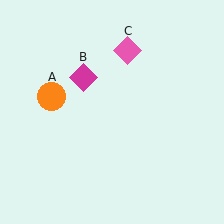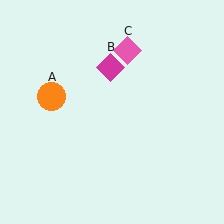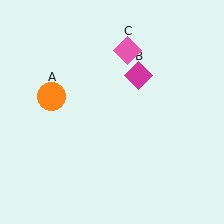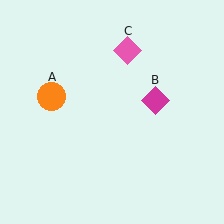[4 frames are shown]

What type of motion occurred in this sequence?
The magenta diamond (object B) rotated clockwise around the center of the scene.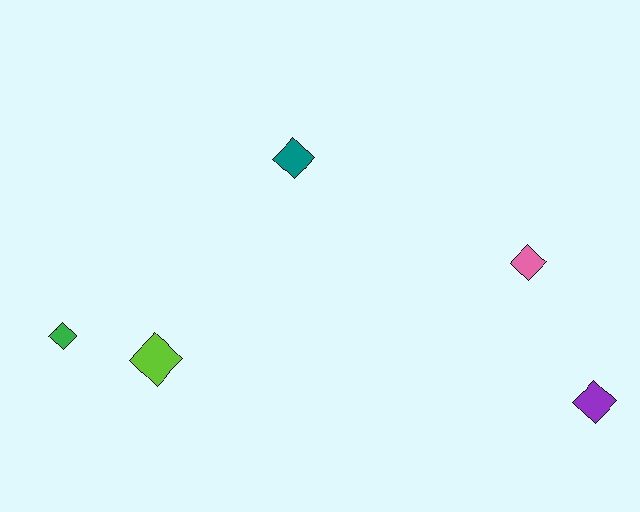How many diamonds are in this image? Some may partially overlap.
There are 5 diamonds.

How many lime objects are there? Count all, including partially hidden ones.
There is 1 lime object.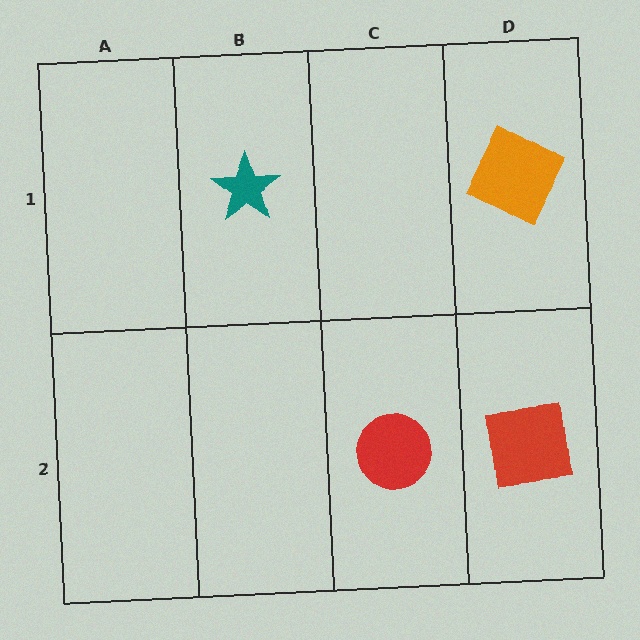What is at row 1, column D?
An orange square.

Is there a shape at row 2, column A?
No, that cell is empty.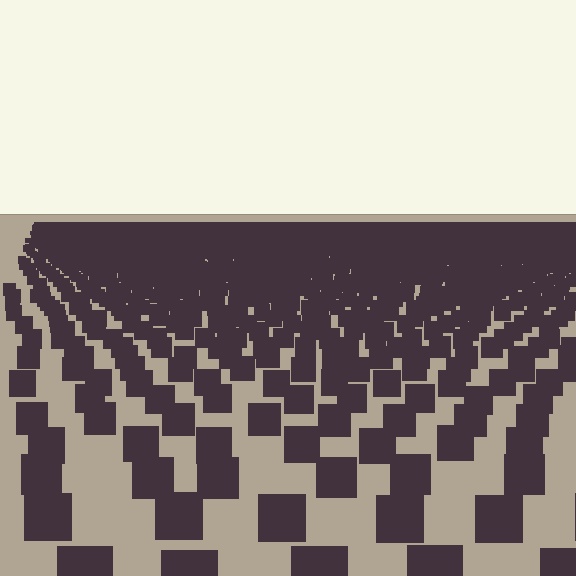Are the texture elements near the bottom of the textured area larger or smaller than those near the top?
Larger. Near the bottom, elements are closer to the viewer and appear at a bigger on-screen size.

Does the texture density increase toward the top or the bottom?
Density increases toward the top.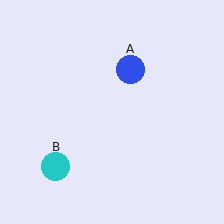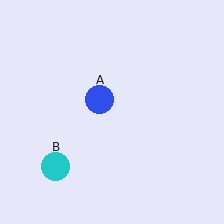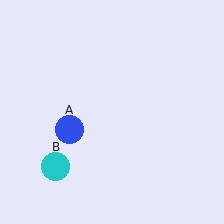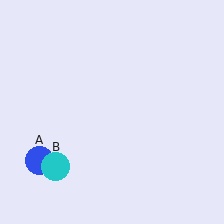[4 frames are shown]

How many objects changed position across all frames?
1 object changed position: blue circle (object A).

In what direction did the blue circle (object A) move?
The blue circle (object A) moved down and to the left.